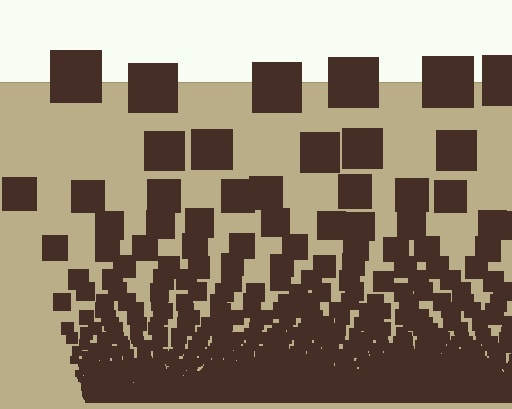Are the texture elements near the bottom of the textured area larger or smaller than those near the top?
Smaller. The gradient is inverted — elements near the bottom are smaller and denser.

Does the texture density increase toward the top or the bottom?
Density increases toward the bottom.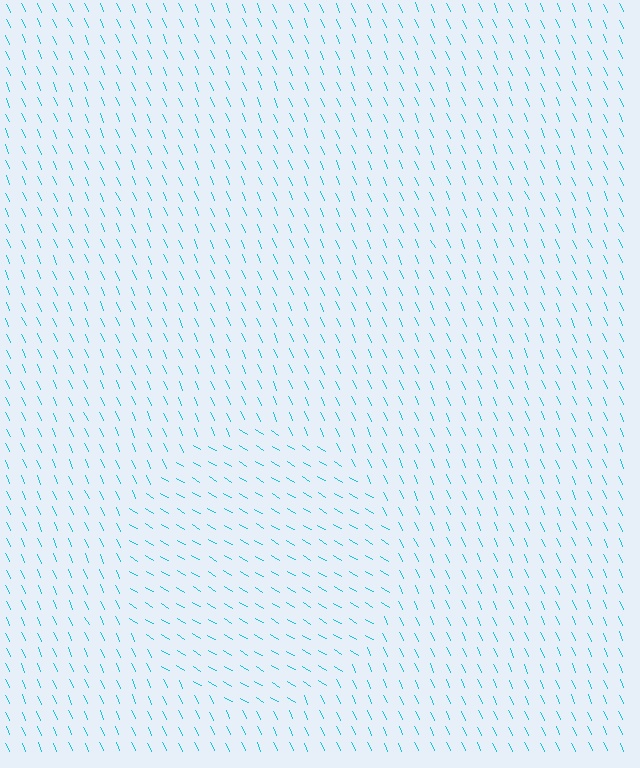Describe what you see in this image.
The image is filled with small cyan line segments. A circle region in the image has lines oriented differently from the surrounding lines, creating a visible texture boundary.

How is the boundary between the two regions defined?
The boundary is defined purely by a change in line orientation (approximately 35 degrees difference). All lines are the same color and thickness.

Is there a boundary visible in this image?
Yes, there is a texture boundary formed by a change in line orientation.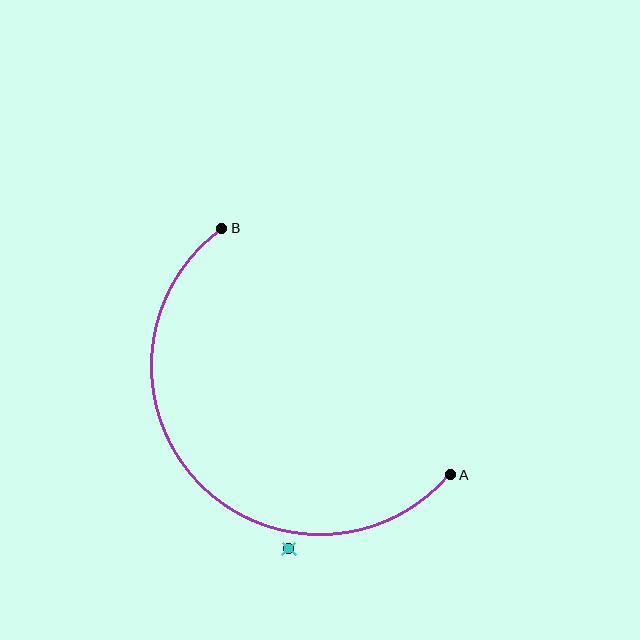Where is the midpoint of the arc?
The arc midpoint is the point on the curve farthest from the straight line joining A and B. It sits below and to the left of that line.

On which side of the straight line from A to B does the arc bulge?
The arc bulges below and to the left of the straight line connecting A and B.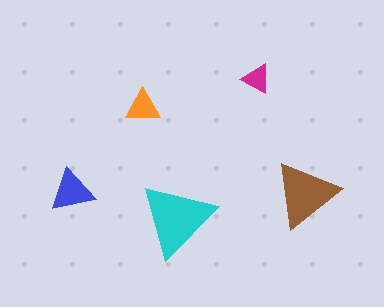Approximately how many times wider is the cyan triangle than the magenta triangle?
About 2.5 times wider.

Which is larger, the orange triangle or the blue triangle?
The blue one.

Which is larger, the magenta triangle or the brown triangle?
The brown one.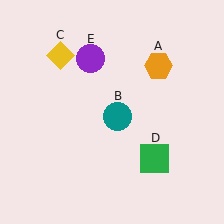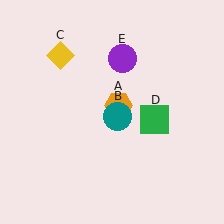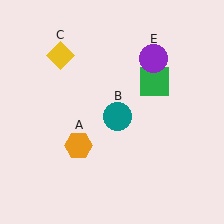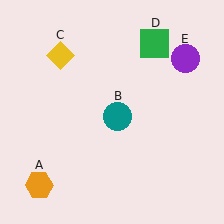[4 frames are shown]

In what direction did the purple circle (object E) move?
The purple circle (object E) moved right.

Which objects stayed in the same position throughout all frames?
Teal circle (object B) and yellow diamond (object C) remained stationary.